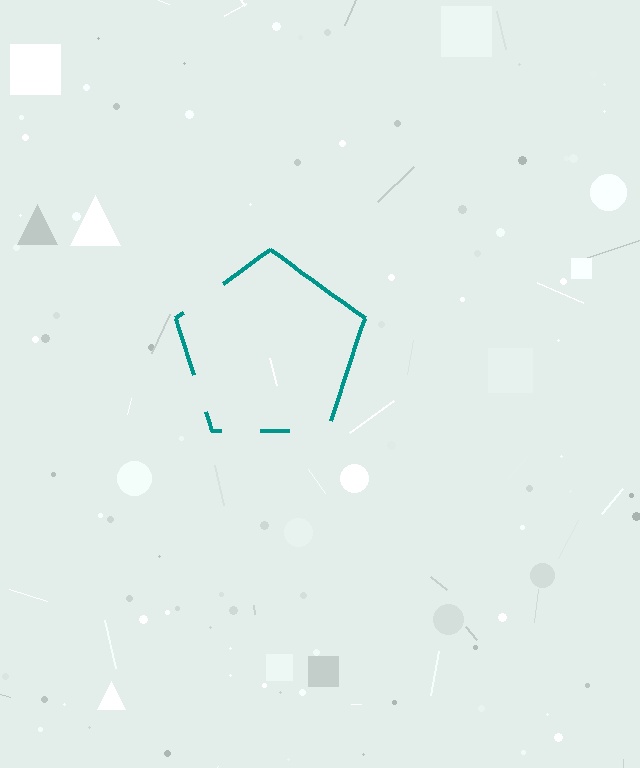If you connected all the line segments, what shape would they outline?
They would outline a pentagon.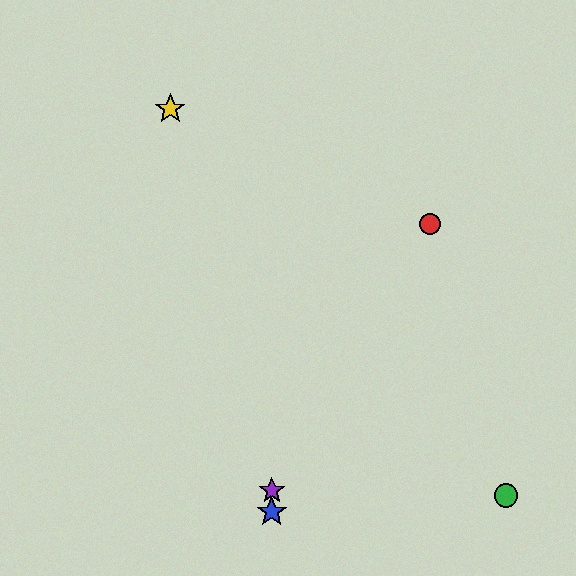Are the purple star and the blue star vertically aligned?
Yes, both are at x≈272.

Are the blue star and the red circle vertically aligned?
No, the blue star is at x≈272 and the red circle is at x≈430.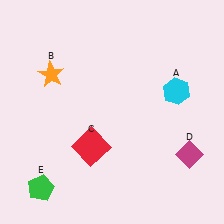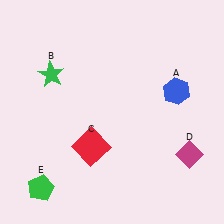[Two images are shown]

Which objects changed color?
A changed from cyan to blue. B changed from orange to green.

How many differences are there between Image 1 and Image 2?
There are 2 differences between the two images.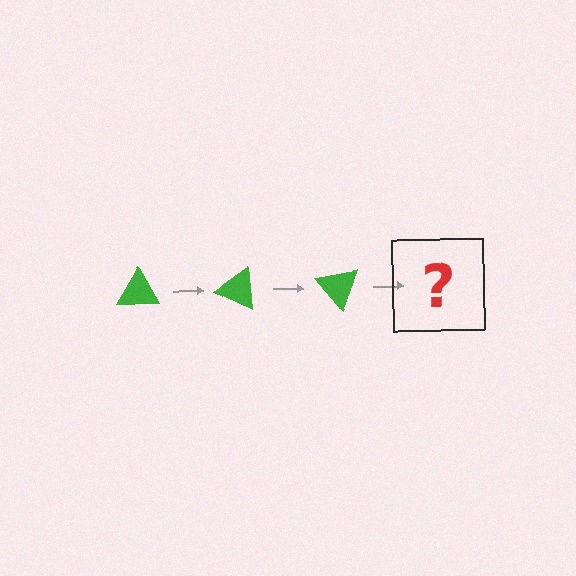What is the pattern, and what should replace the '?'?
The pattern is that the triangle rotates 25 degrees each step. The '?' should be a green triangle rotated 75 degrees.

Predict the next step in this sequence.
The next step is a green triangle rotated 75 degrees.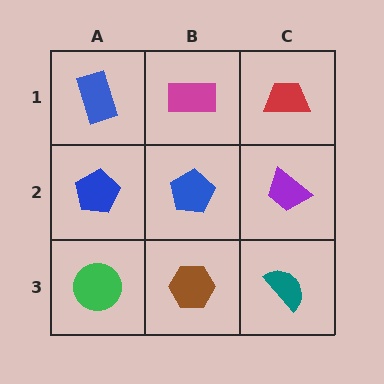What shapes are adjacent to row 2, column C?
A red trapezoid (row 1, column C), a teal semicircle (row 3, column C), a blue pentagon (row 2, column B).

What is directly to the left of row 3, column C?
A brown hexagon.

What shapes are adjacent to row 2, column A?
A blue rectangle (row 1, column A), a green circle (row 3, column A), a blue pentagon (row 2, column B).